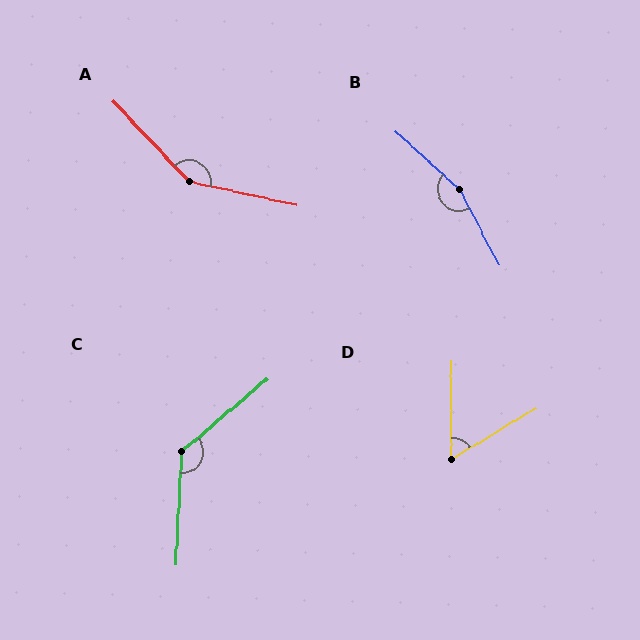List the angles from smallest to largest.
D (59°), C (134°), A (146°), B (159°).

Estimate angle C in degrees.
Approximately 134 degrees.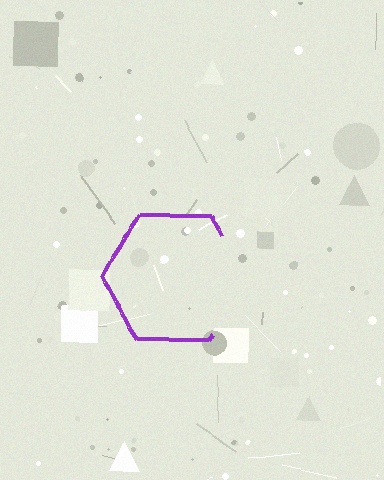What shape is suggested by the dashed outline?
The dashed outline suggests a hexagon.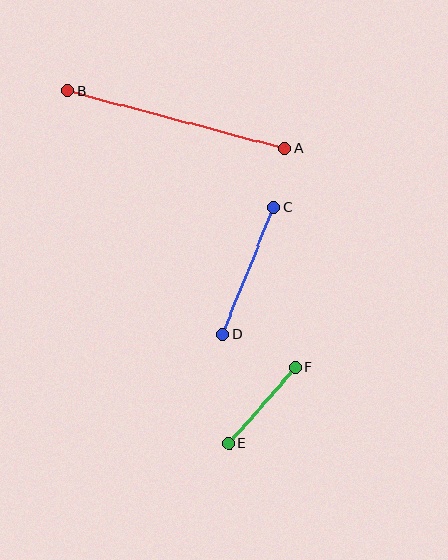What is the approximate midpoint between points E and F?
The midpoint is at approximately (262, 405) pixels.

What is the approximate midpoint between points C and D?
The midpoint is at approximately (248, 271) pixels.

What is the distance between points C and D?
The distance is approximately 137 pixels.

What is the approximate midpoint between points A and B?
The midpoint is at approximately (177, 120) pixels.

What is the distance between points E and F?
The distance is approximately 101 pixels.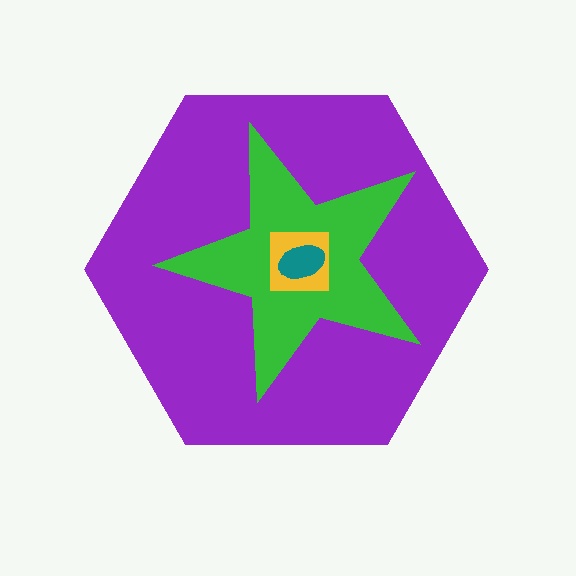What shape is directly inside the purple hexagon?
The green star.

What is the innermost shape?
The teal ellipse.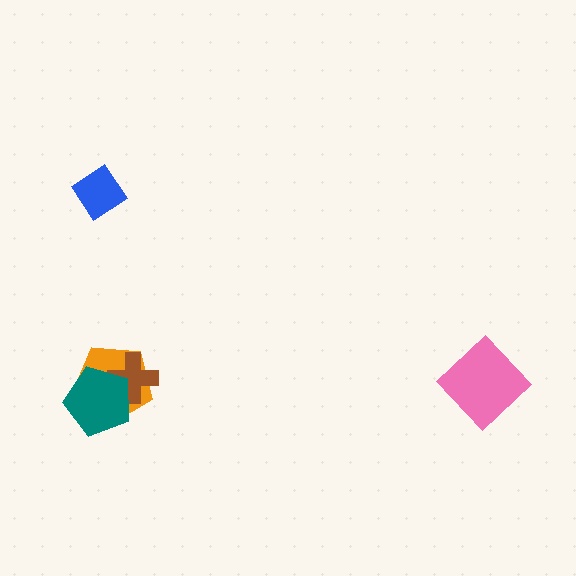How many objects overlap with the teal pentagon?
2 objects overlap with the teal pentagon.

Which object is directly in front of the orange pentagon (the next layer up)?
The brown cross is directly in front of the orange pentagon.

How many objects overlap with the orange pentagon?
2 objects overlap with the orange pentagon.